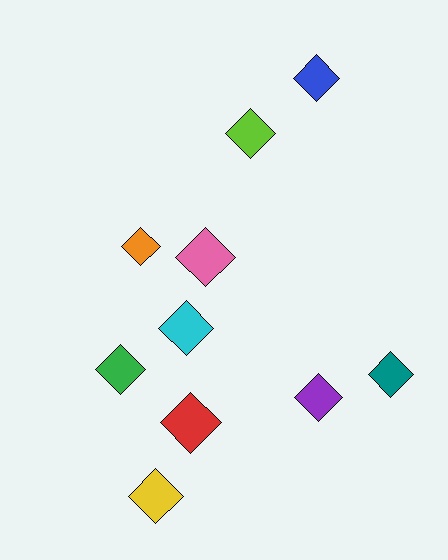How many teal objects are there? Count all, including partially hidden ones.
There is 1 teal object.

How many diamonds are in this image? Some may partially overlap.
There are 10 diamonds.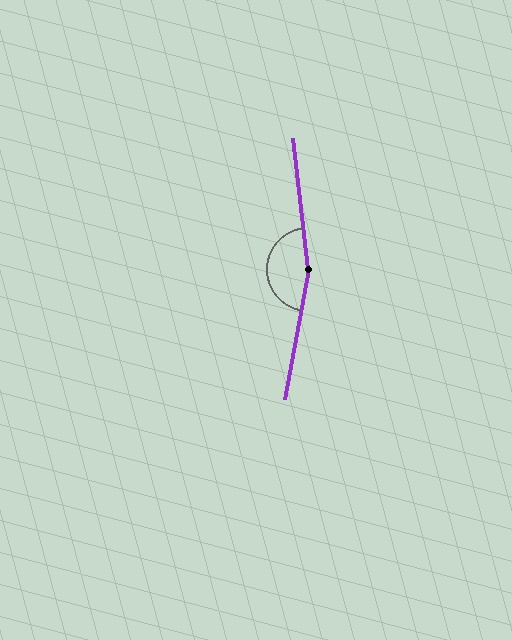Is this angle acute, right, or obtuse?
It is obtuse.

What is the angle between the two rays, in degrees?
Approximately 163 degrees.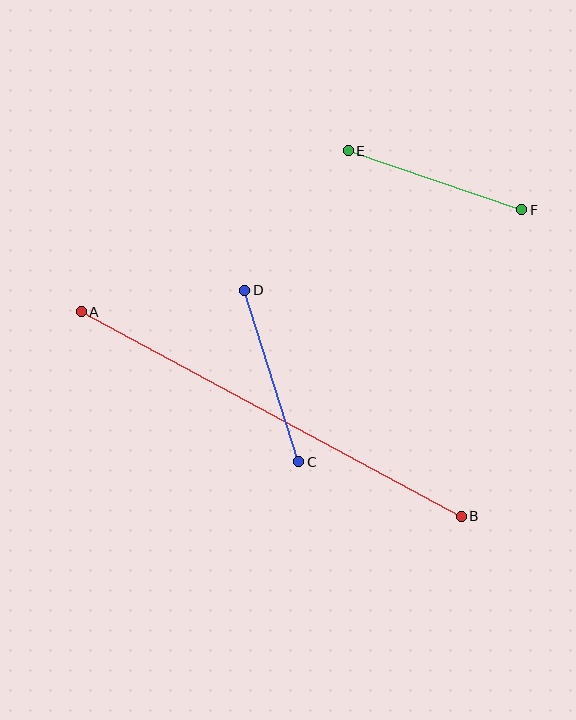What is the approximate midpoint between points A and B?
The midpoint is at approximately (271, 414) pixels.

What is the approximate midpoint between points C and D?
The midpoint is at approximately (272, 376) pixels.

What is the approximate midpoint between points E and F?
The midpoint is at approximately (435, 180) pixels.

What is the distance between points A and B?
The distance is approximately 431 pixels.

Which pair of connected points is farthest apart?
Points A and B are farthest apart.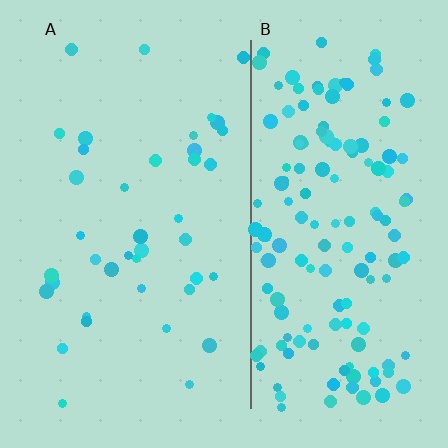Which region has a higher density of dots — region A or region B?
B (the right).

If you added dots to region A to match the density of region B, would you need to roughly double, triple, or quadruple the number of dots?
Approximately quadruple.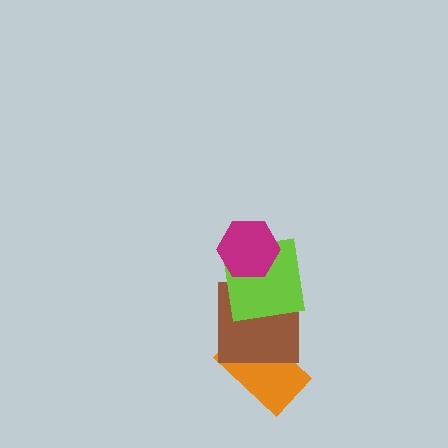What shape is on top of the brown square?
The lime square is on top of the brown square.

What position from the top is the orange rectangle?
The orange rectangle is 4th from the top.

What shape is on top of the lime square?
The magenta hexagon is on top of the lime square.